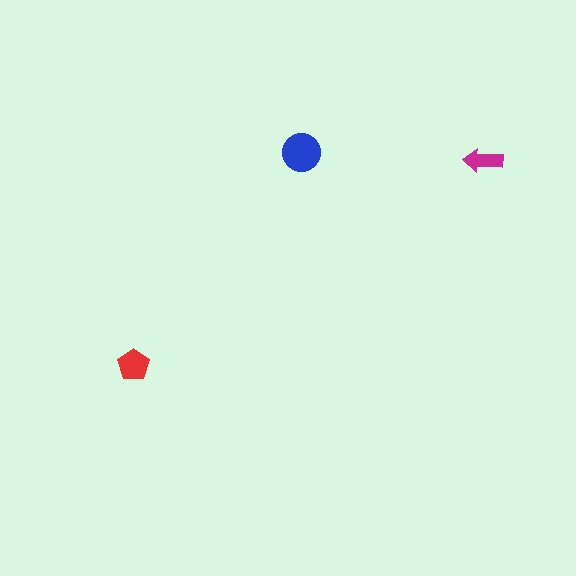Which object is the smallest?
The magenta arrow.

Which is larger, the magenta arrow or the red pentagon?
The red pentagon.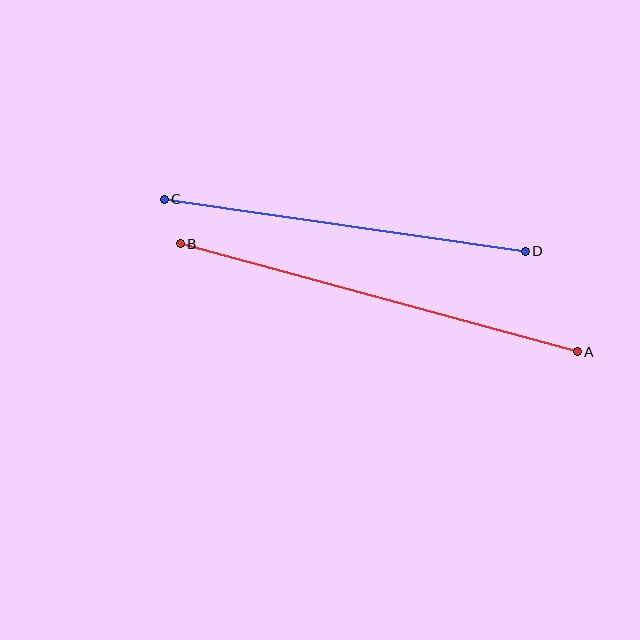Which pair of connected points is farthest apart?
Points A and B are farthest apart.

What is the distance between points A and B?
The distance is approximately 412 pixels.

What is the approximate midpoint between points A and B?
The midpoint is at approximately (379, 298) pixels.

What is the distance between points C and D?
The distance is approximately 364 pixels.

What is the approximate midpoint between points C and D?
The midpoint is at approximately (345, 225) pixels.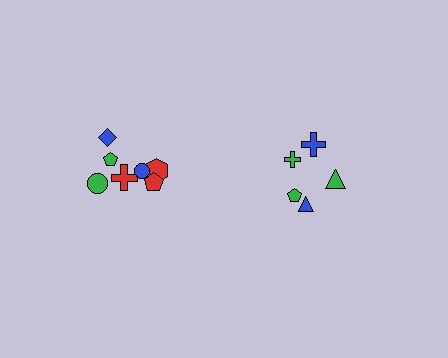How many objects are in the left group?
There are 7 objects.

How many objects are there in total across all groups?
There are 12 objects.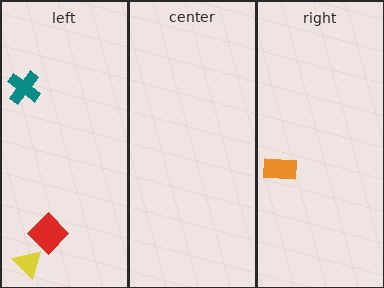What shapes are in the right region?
The orange rectangle.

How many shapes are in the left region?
3.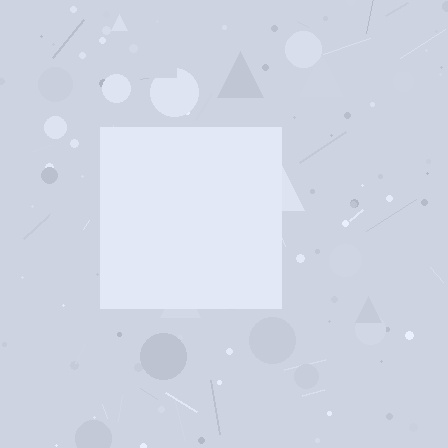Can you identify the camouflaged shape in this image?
The camouflaged shape is a square.